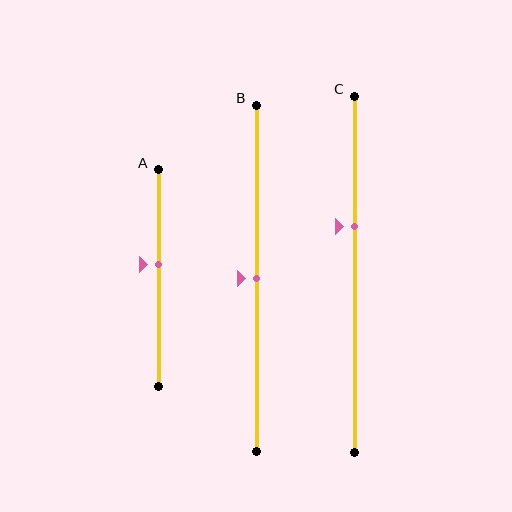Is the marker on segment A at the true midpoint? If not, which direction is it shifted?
No, the marker on segment A is shifted upward by about 6% of the segment length.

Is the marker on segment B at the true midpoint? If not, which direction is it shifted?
Yes, the marker on segment B is at the true midpoint.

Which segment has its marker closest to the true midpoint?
Segment B has its marker closest to the true midpoint.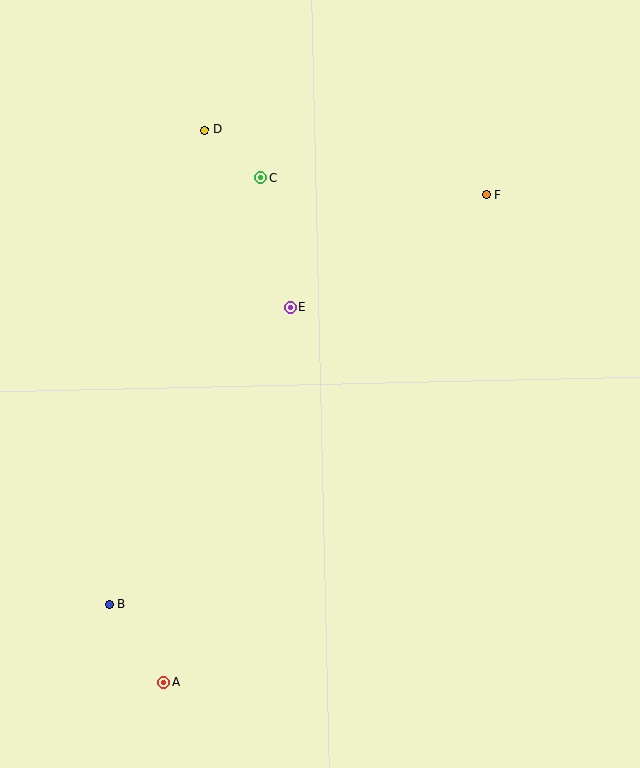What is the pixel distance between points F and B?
The distance between F and B is 556 pixels.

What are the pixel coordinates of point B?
Point B is at (109, 604).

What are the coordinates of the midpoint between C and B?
The midpoint between C and B is at (185, 391).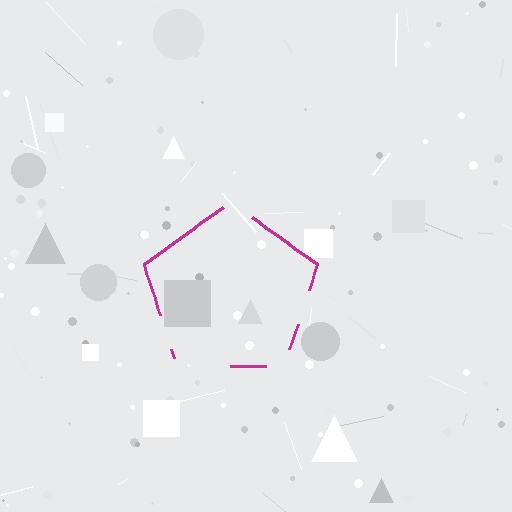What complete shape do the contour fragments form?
The contour fragments form a pentagon.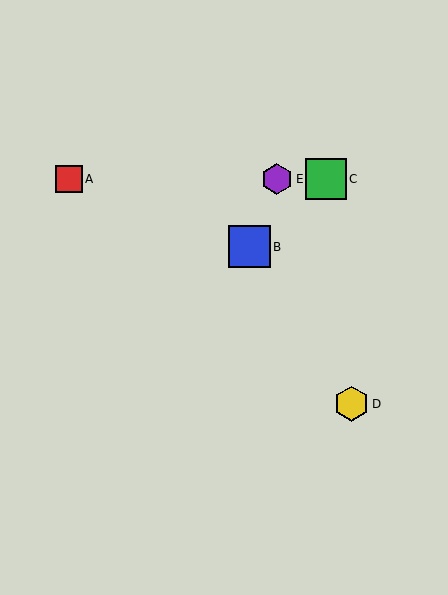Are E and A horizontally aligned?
Yes, both are at y≈179.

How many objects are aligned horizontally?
3 objects (A, C, E) are aligned horizontally.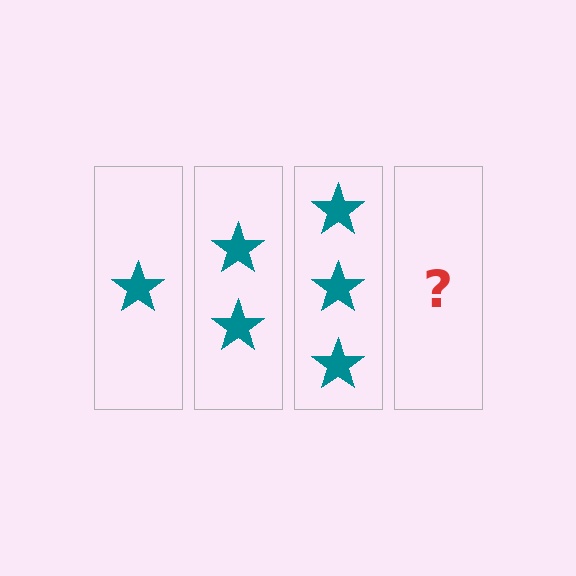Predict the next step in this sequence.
The next step is 4 stars.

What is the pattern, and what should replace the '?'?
The pattern is that each step adds one more star. The '?' should be 4 stars.